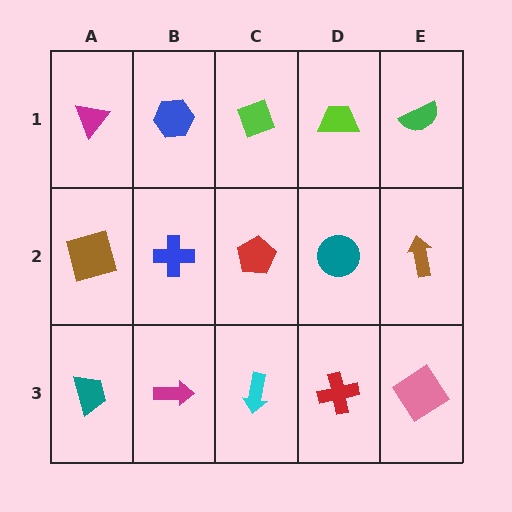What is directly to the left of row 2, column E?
A teal circle.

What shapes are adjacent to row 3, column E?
A brown arrow (row 2, column E), a red cross (row 3, column D).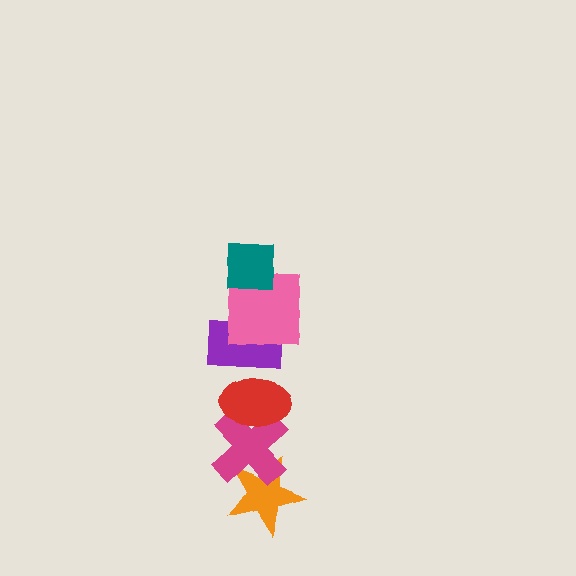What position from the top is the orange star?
The orange star is 6th from the top.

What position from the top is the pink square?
The pink square is 2nd from the top.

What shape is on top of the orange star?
The magenta cross is on top of the orange star.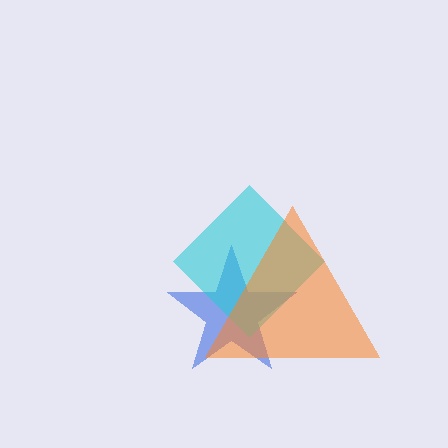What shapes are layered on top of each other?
The layered shapes are: a blue star, a cyan diamond, an orange triangle.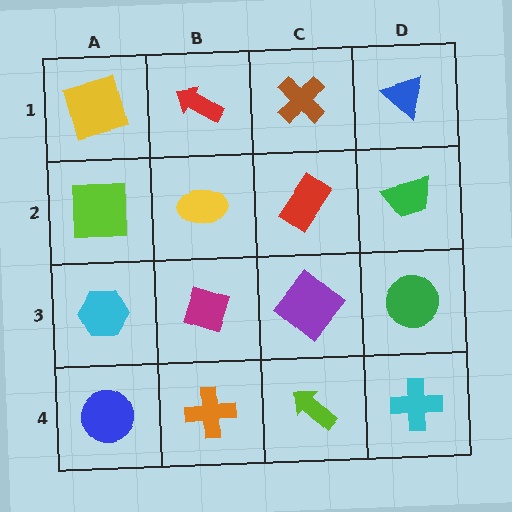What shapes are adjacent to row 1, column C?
A red rectangle (row 2, column C), a red arrow (row 1, column B), a blue triangle (row 1, column D).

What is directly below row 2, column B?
A magenta diamond.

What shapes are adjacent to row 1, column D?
A green trapezoid (row 2, column D), a brown cross (row 1, column C).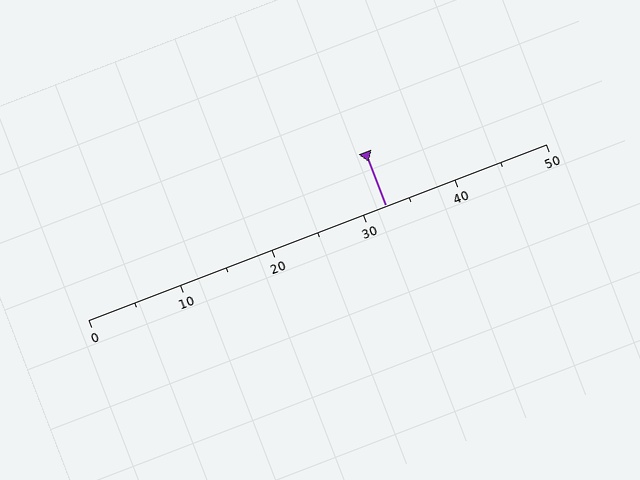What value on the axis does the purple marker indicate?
The marker indicates approximately 32.5.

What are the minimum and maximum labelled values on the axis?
The axis runs from 0 to 50.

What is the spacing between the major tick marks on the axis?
The major ticks are spaced 10 apart.